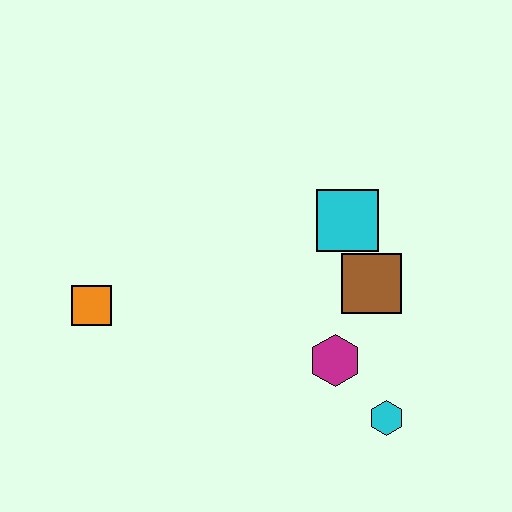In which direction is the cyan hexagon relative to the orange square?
The cyan hexagon is to the right of the orange square.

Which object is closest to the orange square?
The magenta hexagon is closest to the orange square.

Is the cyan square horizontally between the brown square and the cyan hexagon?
No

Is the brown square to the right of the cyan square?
Yes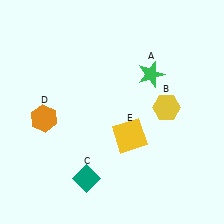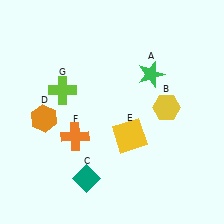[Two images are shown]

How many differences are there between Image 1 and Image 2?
There are 2 differences between the two images.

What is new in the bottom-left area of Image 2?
An orange cross (F) was added in the bottom-left area of Image 2.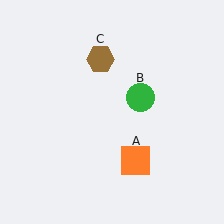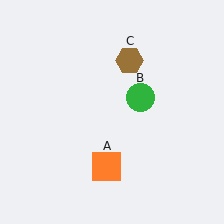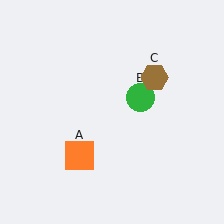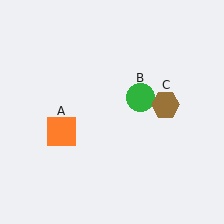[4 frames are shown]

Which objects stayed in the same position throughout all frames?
Green circle (object B) remained stationary.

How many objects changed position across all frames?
2 objects changed position: orange square (object A), brown hexagon (object C).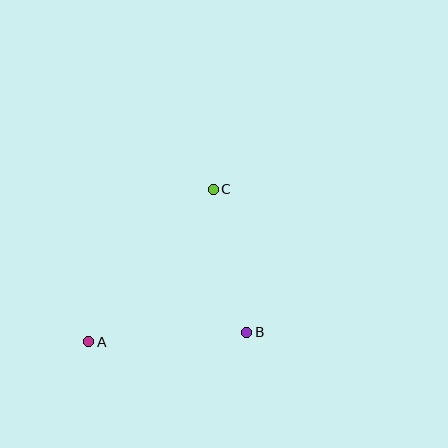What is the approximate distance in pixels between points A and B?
The distance between A and B is approximately 158 pixels.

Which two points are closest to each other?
Points B and C are closest to each other.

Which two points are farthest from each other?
Points A and C are farthest from each other.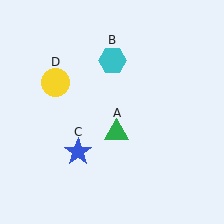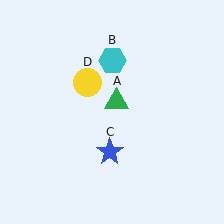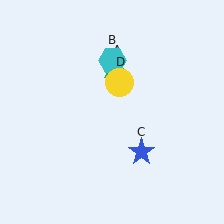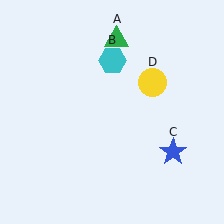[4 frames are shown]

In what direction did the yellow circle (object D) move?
The yellow circle (object D) moved right.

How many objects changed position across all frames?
3 objects changed position: green triangle (object A), blue star (object C), yellow circle (object D).